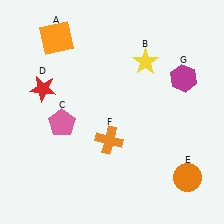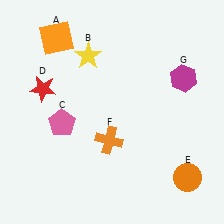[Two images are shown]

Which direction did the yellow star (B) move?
The yellow star (B) moved left.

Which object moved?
The yellow star (B) moved left.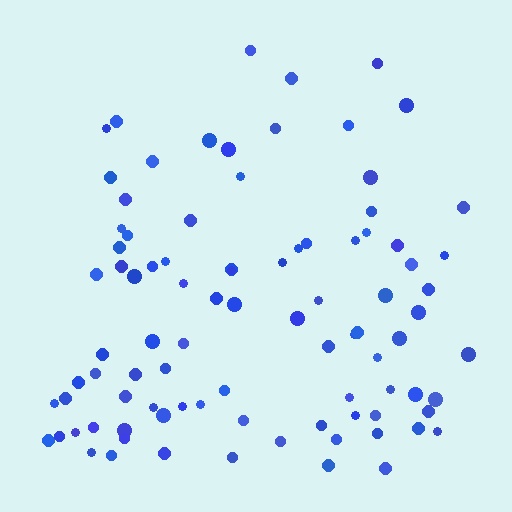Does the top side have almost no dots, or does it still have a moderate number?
Still a moderate number, just noticeably fewer than the bottom.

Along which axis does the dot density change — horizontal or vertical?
Vertical.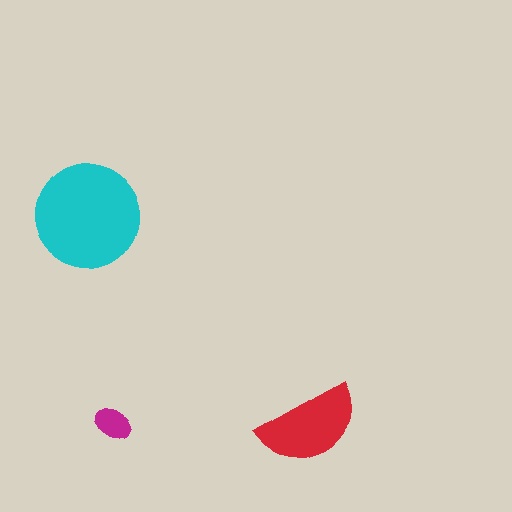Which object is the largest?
The cyan circle.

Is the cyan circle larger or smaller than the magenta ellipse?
Larger.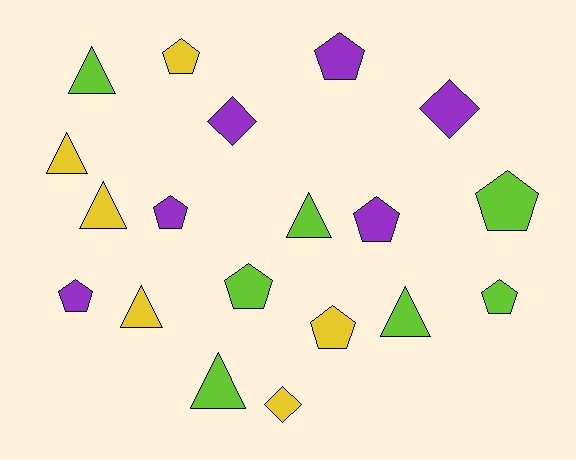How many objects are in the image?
There are 19 objects.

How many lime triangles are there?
There are 4 lime triangles.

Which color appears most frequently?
Lime, with 7 objects.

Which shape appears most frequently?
Pentagon, with 9 objects.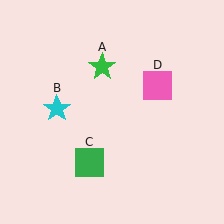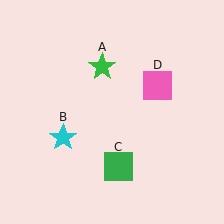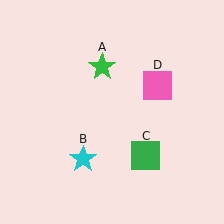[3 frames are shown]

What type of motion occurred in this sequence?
The cyan star (object B), green square (object C) rotated counterclockwise around the center of the scene.